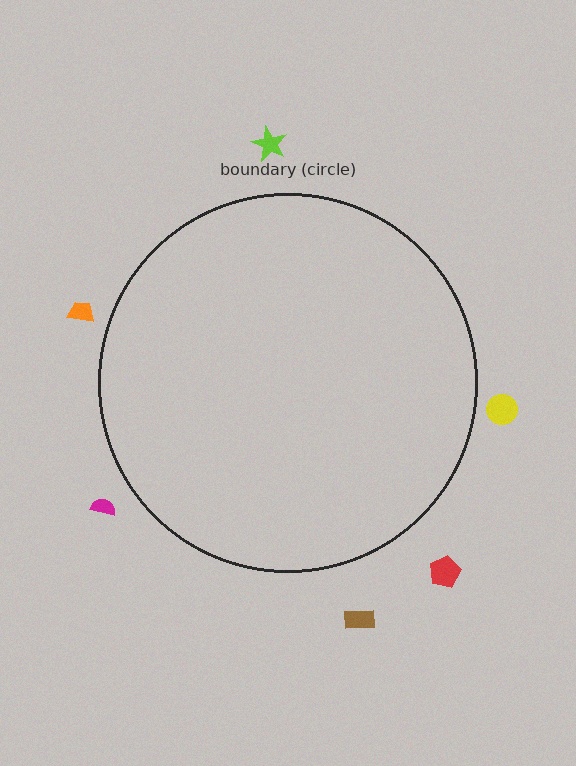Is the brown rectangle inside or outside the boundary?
Outside.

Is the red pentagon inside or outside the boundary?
Outside.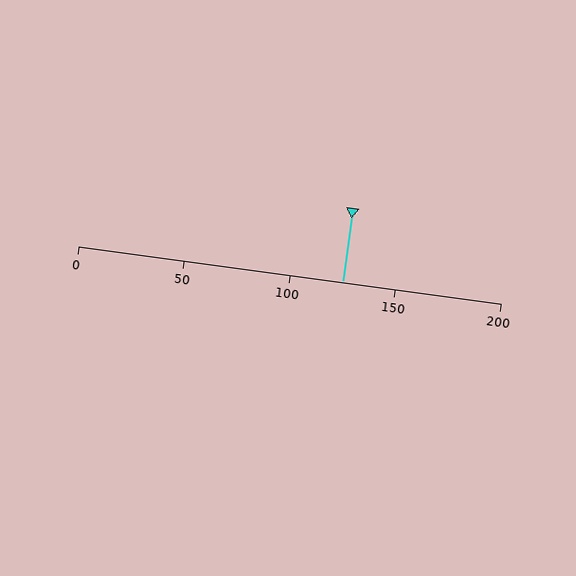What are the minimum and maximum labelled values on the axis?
The axis runs from 0 to 200.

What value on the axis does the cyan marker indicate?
The marker indicates approximately 125.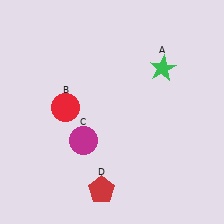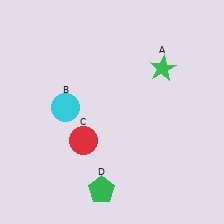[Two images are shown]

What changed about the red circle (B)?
In Image 1, B is red. In Image 2, it changed to cyan.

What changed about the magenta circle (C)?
In Image 1, C is magenta. In Image 2, it changed to red.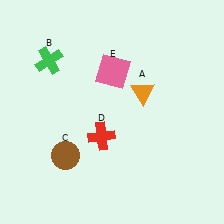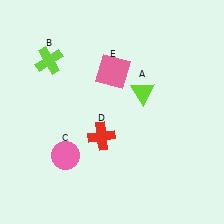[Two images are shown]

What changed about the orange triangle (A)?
In Image 1, A is orange. In Image 2, it changed to lime.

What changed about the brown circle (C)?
In Image 1, C is brown. In Image 2, it changed to pink.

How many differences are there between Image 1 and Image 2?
There are 3 differences between the two images.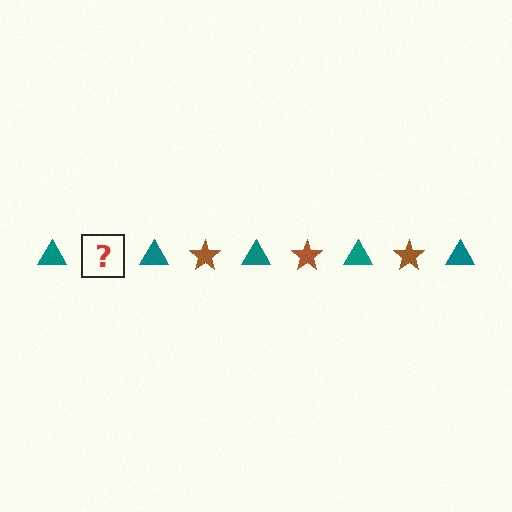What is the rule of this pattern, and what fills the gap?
The rule is that the pattern alternates between teal triangle and brown star. The gap should be filled with a brown star.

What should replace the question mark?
The question mark should be replaced with a brown star.